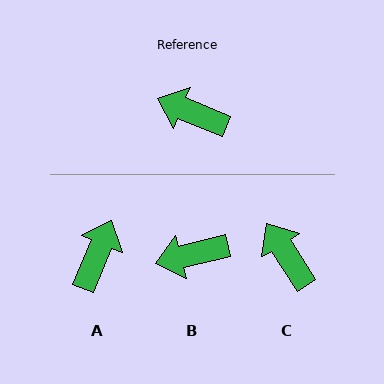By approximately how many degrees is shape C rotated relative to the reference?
Approximately 36 degrees clockwise.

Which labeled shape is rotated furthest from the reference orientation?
A, about 91 degrees away.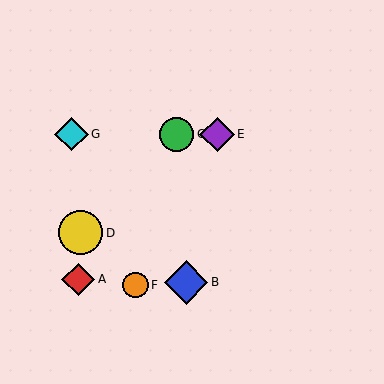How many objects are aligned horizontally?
3 objects (C, E, G) are aligned horizontally.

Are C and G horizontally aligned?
Yes, both are at y≈134.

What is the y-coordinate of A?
Object A is at y≈280.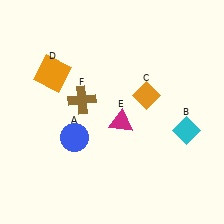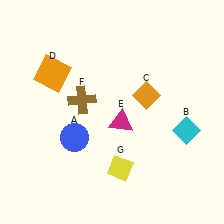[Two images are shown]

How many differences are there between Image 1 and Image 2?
There is 1 difference between the two images.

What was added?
A yellow diamond (G) was added in Image 2.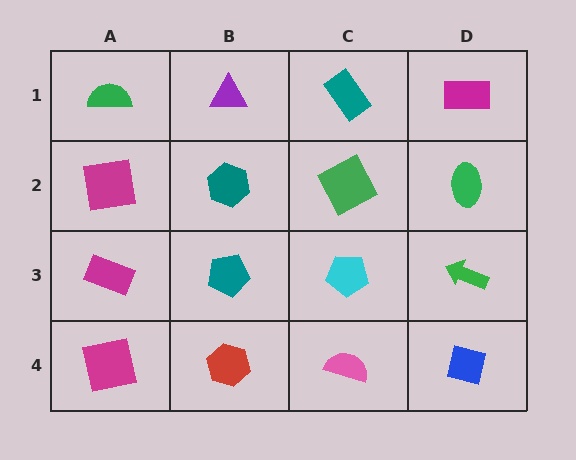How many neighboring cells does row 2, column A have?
3.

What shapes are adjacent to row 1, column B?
A teal hexagon (row 2, column B), a green semicircle (row 1, column A), a teal rectangle (row 1, column C).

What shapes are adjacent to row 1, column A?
A magenta square (row 2, column A), a purple triangle (row 1, column B).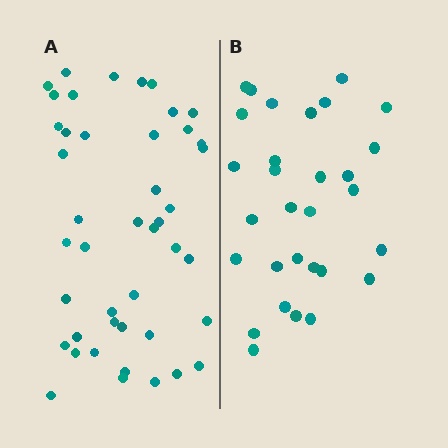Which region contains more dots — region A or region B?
Region A (the left region) has more dots.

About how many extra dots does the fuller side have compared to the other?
Region A has approximately 15 more dots than region B.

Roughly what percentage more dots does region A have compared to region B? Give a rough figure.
About 45% more.